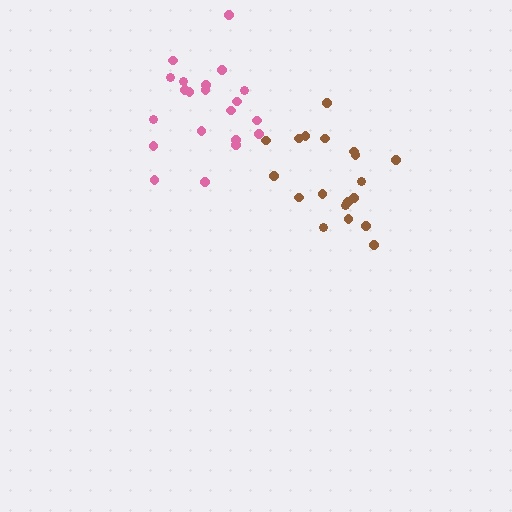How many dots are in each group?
Group 1: 19 dots, Group 2: 21 dots (40 total).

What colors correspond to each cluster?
The clusters are colored: brown, pink.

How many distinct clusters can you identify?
There are 2 distinct clusters.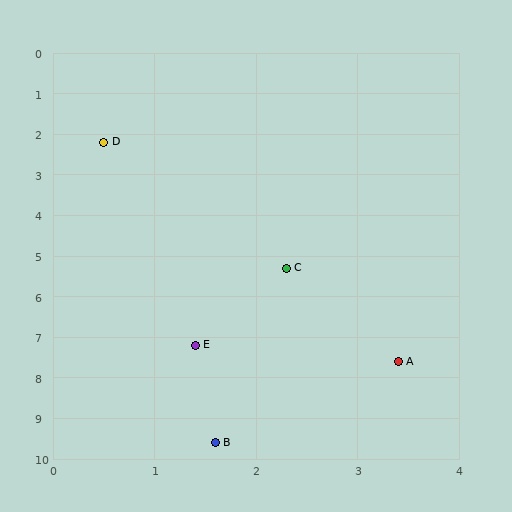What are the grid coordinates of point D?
Point D is at approximately (0.5, 2.2).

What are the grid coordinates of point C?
Point C is at approximately (2.3, 5.3).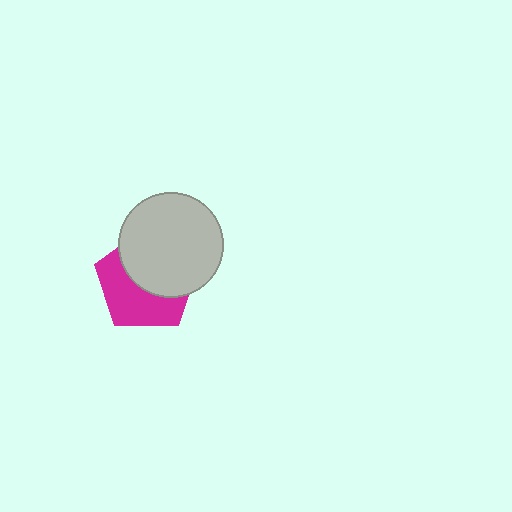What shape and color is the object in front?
The object in front is a light gray circle.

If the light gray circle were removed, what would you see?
You would see the complete magenta pentagon.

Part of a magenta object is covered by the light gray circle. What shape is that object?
It is a pentagon.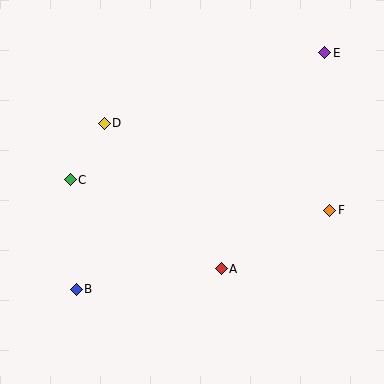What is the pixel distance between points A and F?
The distance between A and F is 123 pixels.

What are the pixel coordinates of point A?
Point A is at (221, 269).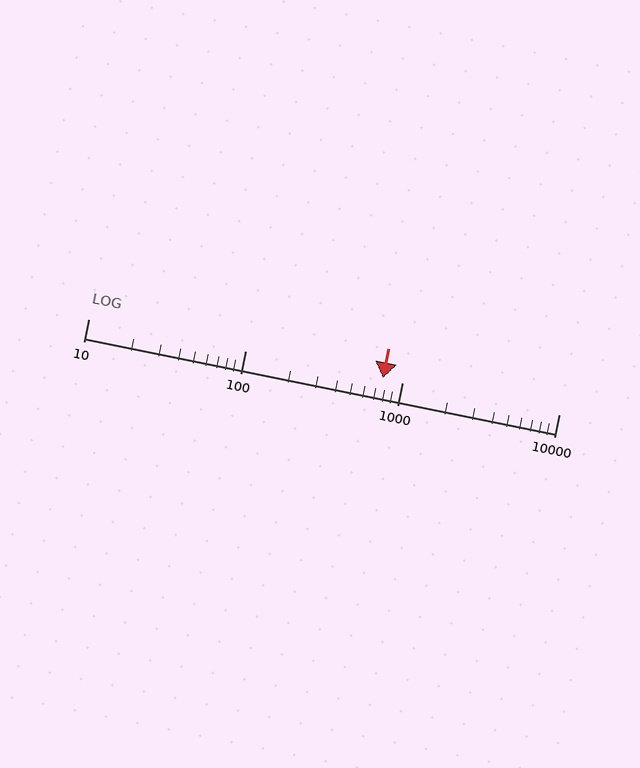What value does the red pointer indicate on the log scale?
The pointer indicates approximately 760.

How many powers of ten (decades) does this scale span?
The scale spans 3 decades, from 10 to 10000.